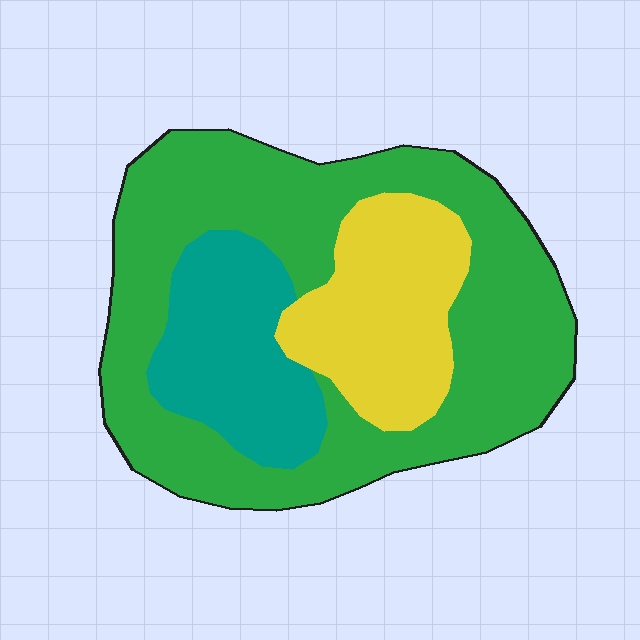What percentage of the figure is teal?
Teal takes up about one fifth (1/5) of the figure.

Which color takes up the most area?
Green, at roughly 60%.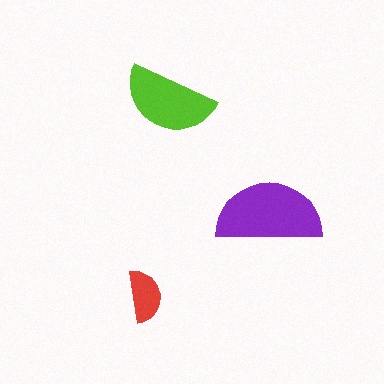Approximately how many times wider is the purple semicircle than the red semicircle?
About 2 times wider.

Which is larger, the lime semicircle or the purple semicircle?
The purple one.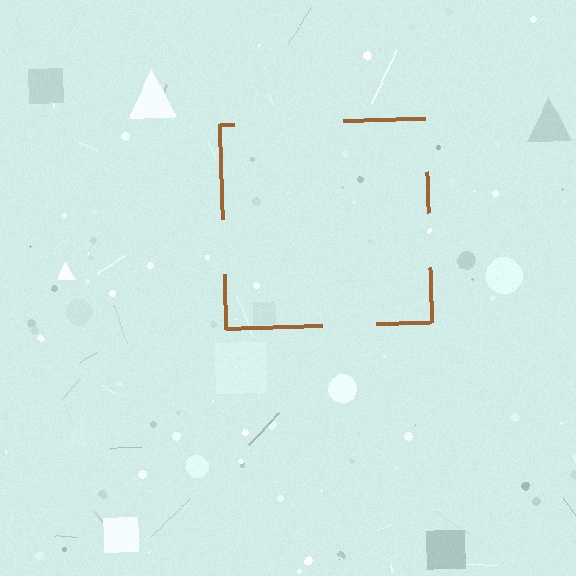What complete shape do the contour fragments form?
The contour fragments form a square.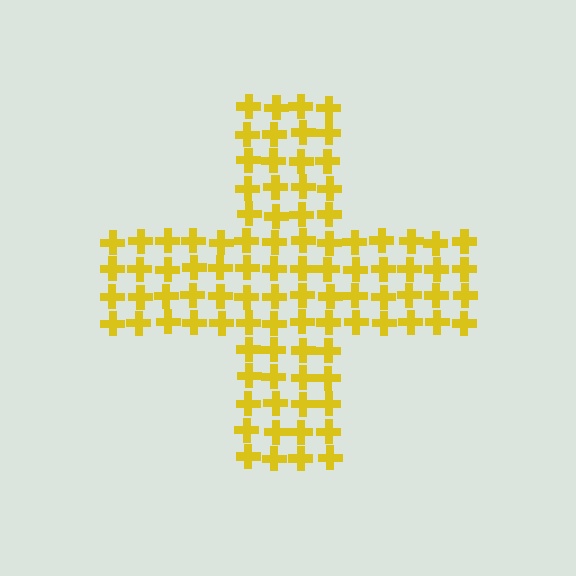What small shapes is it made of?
It is made of small crosses.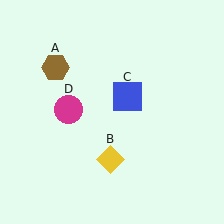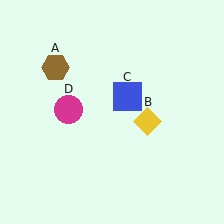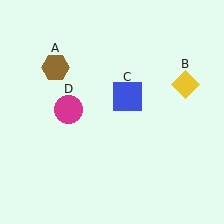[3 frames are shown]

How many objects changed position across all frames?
1 object changed position: yellow diamond (object B).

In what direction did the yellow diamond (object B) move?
The yellow diamond (object B) moved up and to the right.